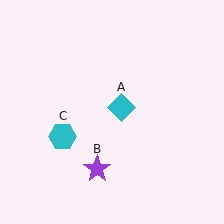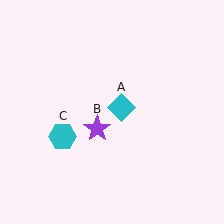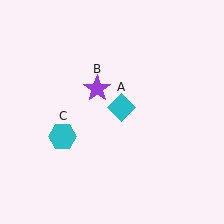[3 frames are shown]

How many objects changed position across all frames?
1 object changed position: purple star (object B).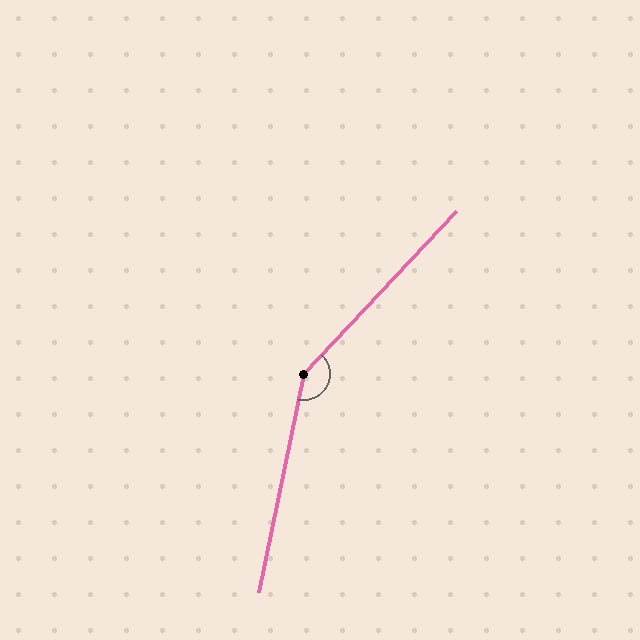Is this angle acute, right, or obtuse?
It is obtuse.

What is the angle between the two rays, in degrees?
Approximately 148 degrees.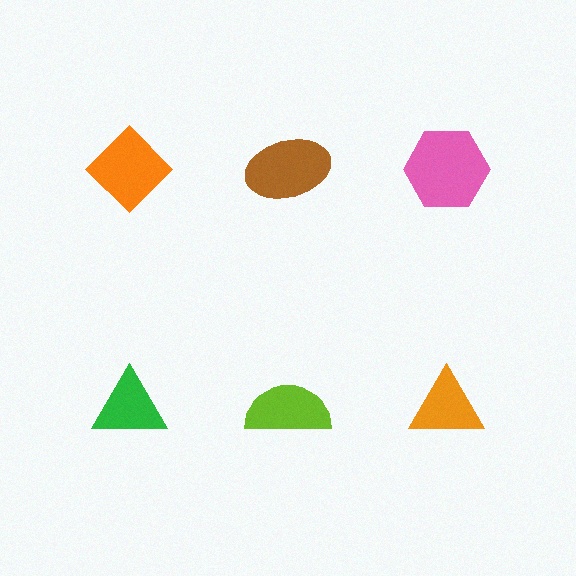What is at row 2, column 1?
A green triangle.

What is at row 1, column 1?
An orange diamond.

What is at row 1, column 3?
A pink hexagon.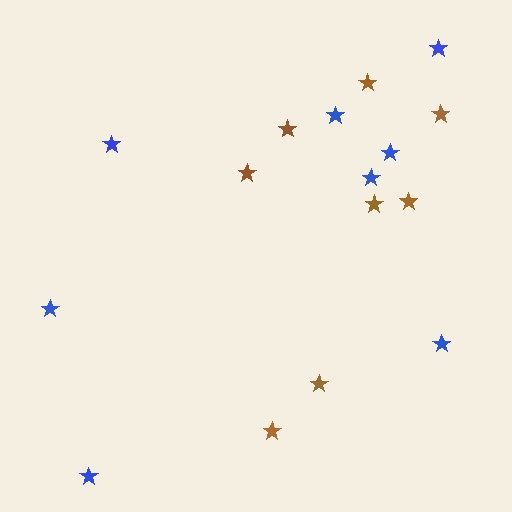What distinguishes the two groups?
There are 2 groups: one group of blue stars (8) and one group of brown stars (8).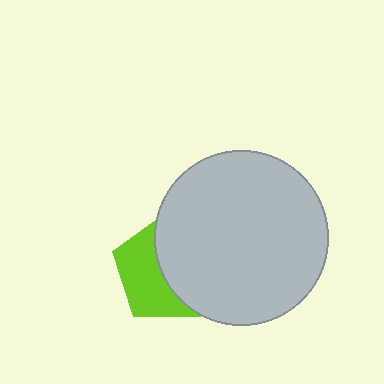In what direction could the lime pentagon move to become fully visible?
The lime pentagon could move left. That would shift it out from behind the light gray circle entirely.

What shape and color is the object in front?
The object in front is a light gray circle.